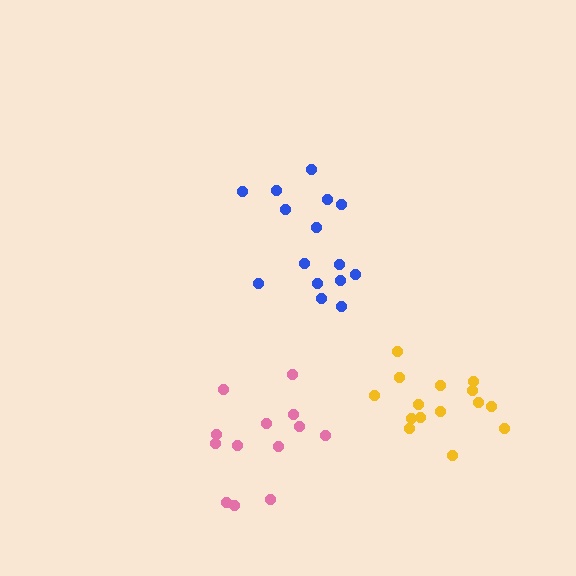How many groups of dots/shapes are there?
There are 3 groups.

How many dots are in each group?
Group 1: 15 dots, Group 2: 15 dots, Group 3: 13 dots (43 total).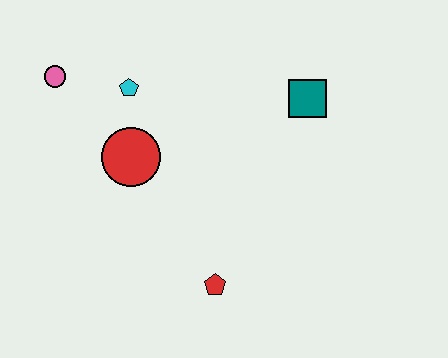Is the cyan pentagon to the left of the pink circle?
No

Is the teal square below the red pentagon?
No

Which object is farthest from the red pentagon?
The pink circle is farthest from the red pentagon.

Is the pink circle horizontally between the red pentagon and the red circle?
No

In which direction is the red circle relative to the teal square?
The red circle is to the left of the teal square.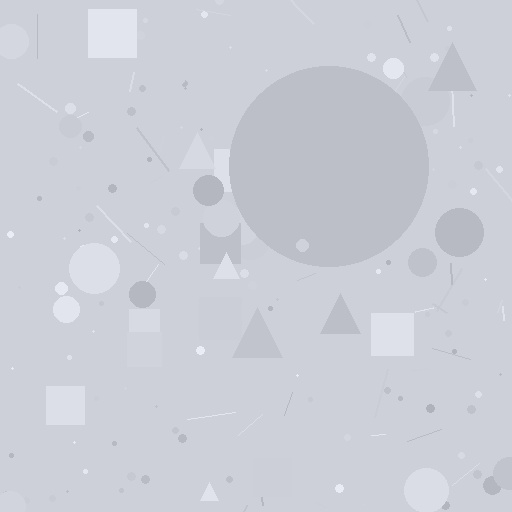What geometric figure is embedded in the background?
A circle is embedded in the background.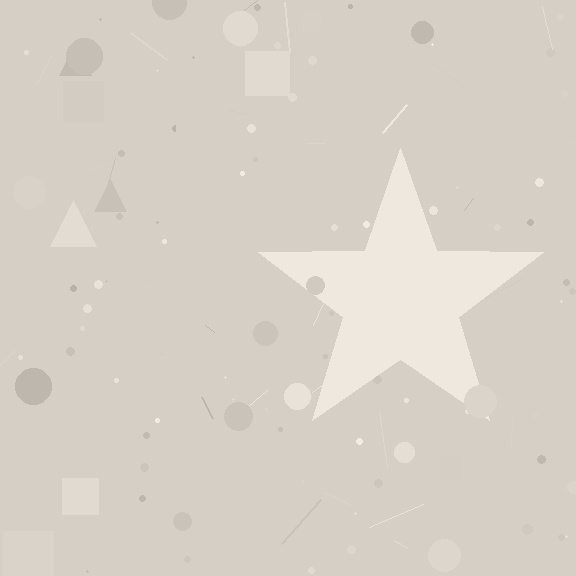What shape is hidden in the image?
A star is hidden in the image.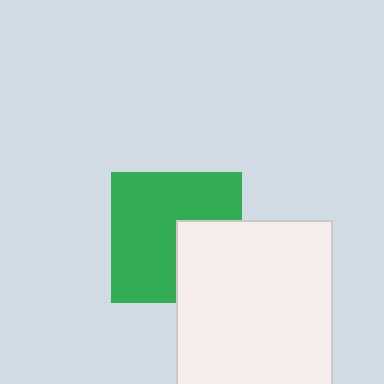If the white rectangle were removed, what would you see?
You would see the complete green square.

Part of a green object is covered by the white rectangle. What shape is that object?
It is a square.